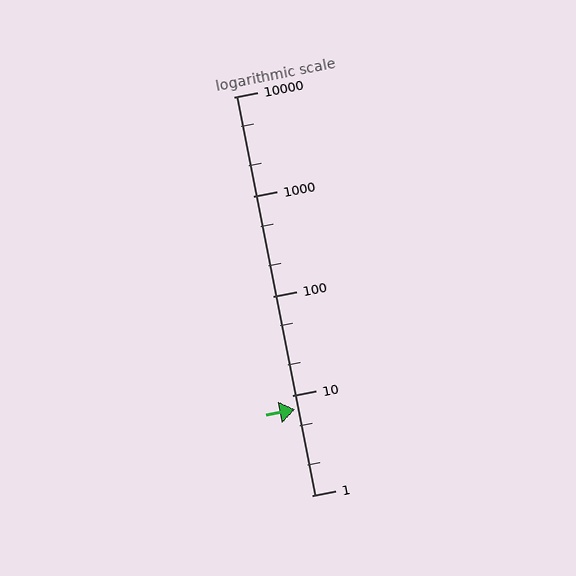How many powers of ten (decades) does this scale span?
The scale spans 4 decades, from 1 to 10000.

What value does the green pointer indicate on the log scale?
The pointer indicates approximately 7.3.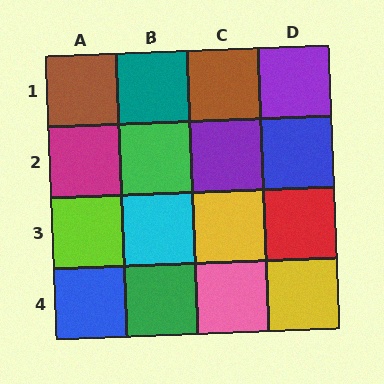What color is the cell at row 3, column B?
Cyan.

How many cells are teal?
1 cell is teal.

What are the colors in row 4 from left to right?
Blue, green, pink, yellow.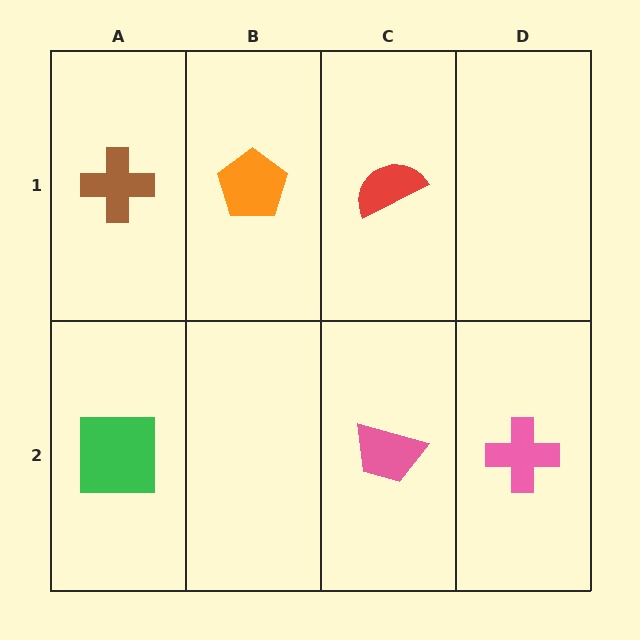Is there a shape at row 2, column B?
No, that cell is empty.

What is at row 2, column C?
A pink trapezoid.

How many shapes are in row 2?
3 shapes.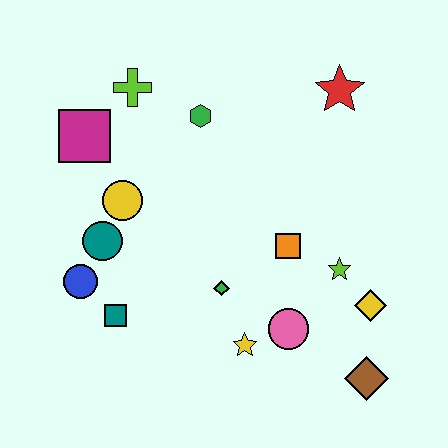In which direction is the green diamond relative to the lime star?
The green diamond is to the left of the lime star.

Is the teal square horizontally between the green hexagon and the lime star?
No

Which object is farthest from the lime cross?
The brown diamond is farthest from the lime cross.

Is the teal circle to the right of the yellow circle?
No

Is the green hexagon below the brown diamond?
No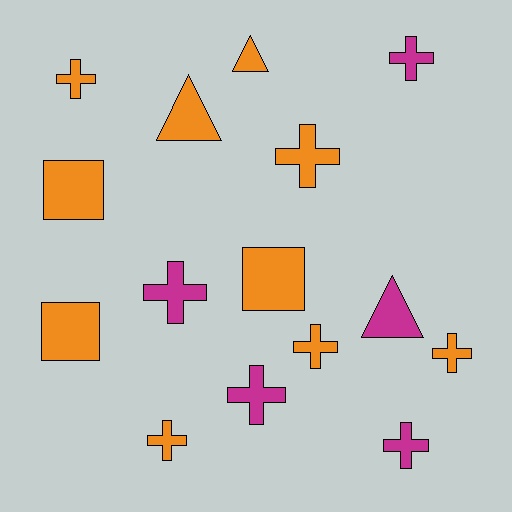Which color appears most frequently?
Orange, with 10 objects.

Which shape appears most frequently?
Cross, with 9 objects.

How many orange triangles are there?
There are 2 orange triangles.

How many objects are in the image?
There are 15 objects.